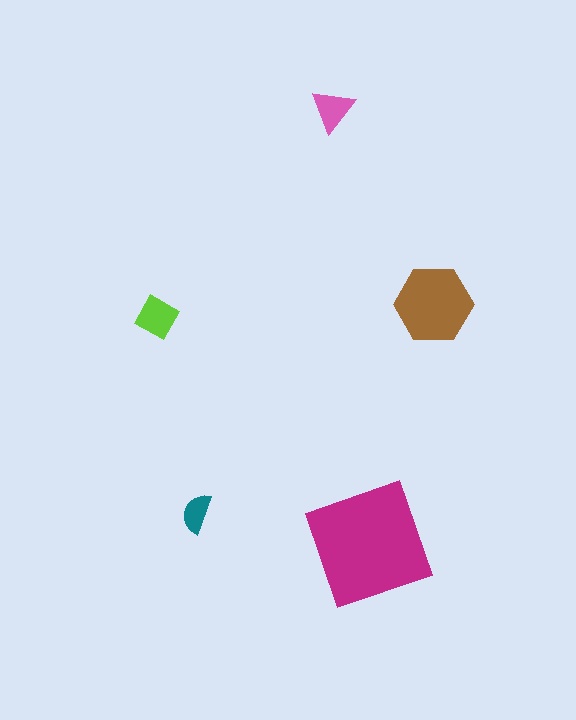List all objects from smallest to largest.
The teal semicircle, the pink triangle, the lime diamond, the brown hexagon, the magenta square.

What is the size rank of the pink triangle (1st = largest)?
4th.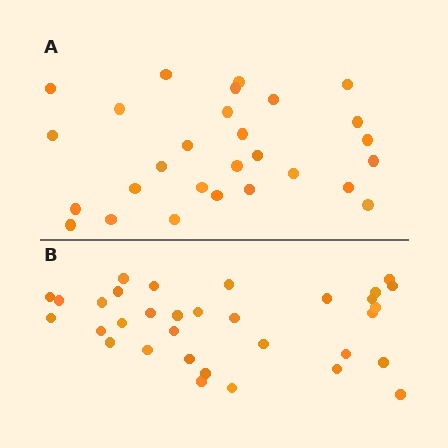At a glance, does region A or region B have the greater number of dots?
Region B (the bottom region) has more dots.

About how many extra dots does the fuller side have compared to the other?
Region B has about 5 more dots than region A.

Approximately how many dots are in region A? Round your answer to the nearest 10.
About 30 dots. (The exact count is 28, which rounds to 30.)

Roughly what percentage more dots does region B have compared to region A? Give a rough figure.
About 20% more.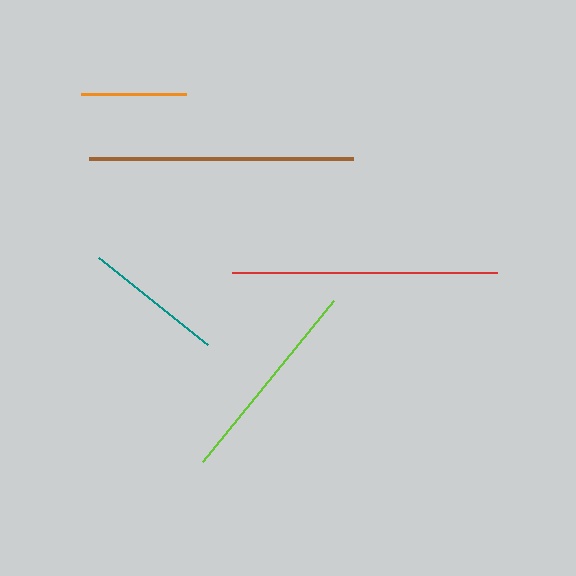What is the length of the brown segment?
The brown segment is approximately 264 pixels long.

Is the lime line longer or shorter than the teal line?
The lime line is longer than the teal line.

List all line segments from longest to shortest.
From longest to shortest: red, brown, lime, teal, orange.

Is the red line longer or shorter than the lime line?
The red line is longer than the lime line.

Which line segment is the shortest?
The orange line is the shortest at approximately 105 pixels.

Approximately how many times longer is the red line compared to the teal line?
The red line is approximately 1.9 times the length of the teal line.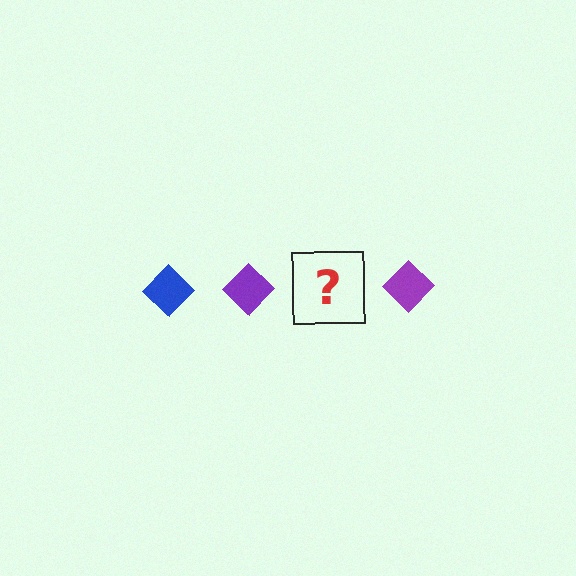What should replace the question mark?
The question mark should be replaced with a blue diamond.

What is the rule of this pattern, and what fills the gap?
The rule is that the pattern cycles through blue, purple diamonds. The gap should be filled with a blue diamond.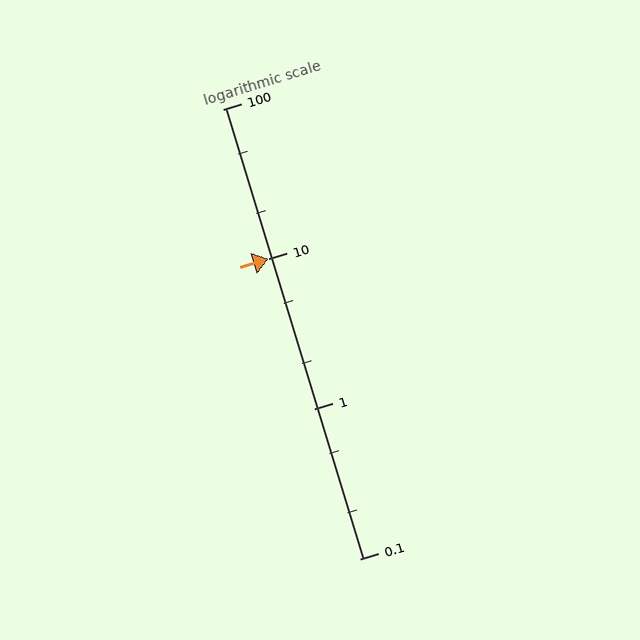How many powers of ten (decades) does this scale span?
The scale spans 3 decades, from 0.1 to 100.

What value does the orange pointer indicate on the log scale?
The pointer indicates approximately 10.